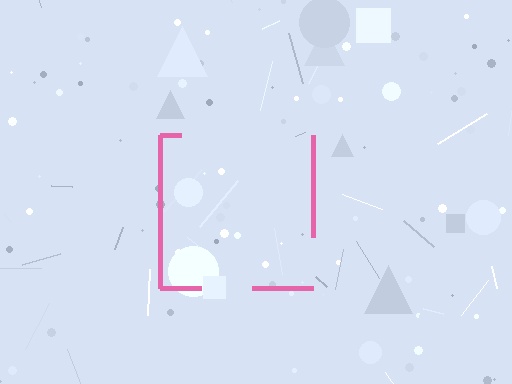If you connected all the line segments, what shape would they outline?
They would outline a square.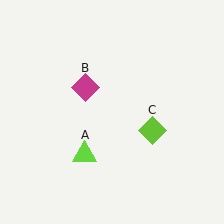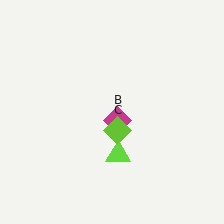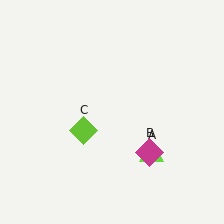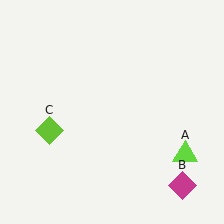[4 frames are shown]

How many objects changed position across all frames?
3 objects changed position: lime triangle (object A), magenta diamond (object B), lime diamond (object C).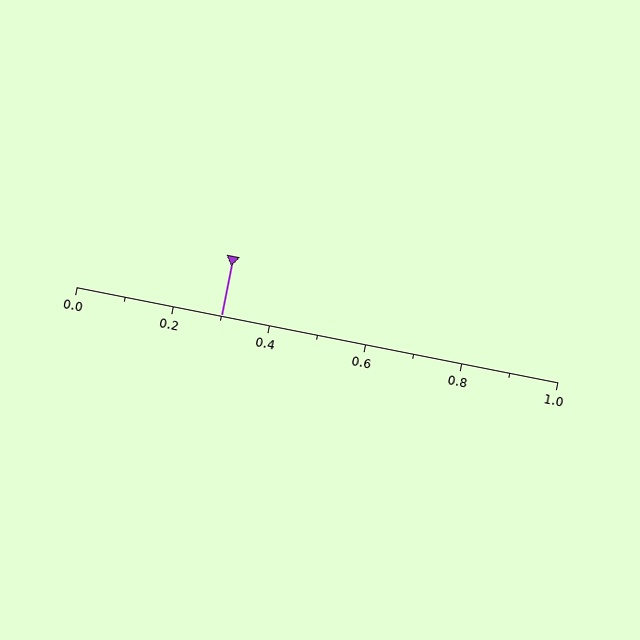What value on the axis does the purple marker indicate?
The marker indicates approximately 0.3.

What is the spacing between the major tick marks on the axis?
The major ticks are spaced 0.2 apart.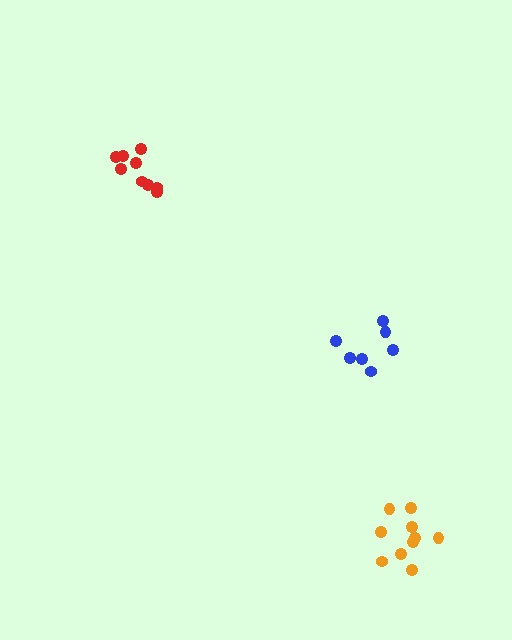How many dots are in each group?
Group 1: 9 dots, Group 2: 7 dots, Group 3: 10 dots (26 total).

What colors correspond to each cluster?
The clusters are colored: red, blue, orange.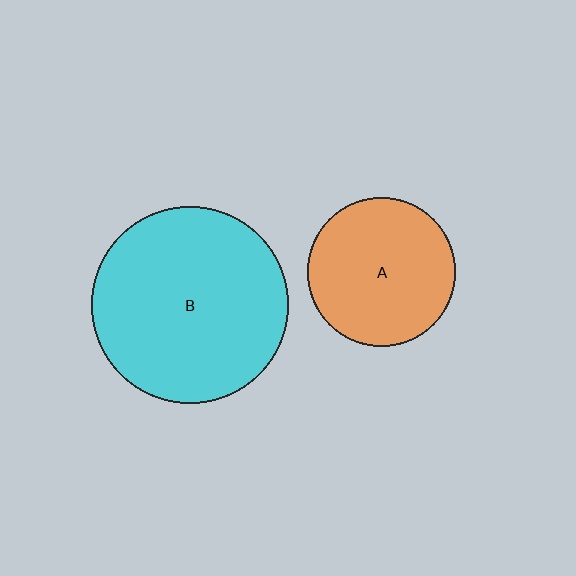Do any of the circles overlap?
No, none of the circles overlap.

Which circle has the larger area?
Circle B (cyan).